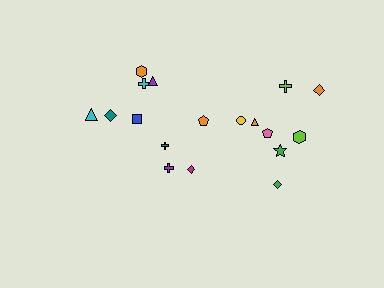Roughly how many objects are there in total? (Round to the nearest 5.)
Roughly 20 objects in total.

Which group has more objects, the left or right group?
The right group.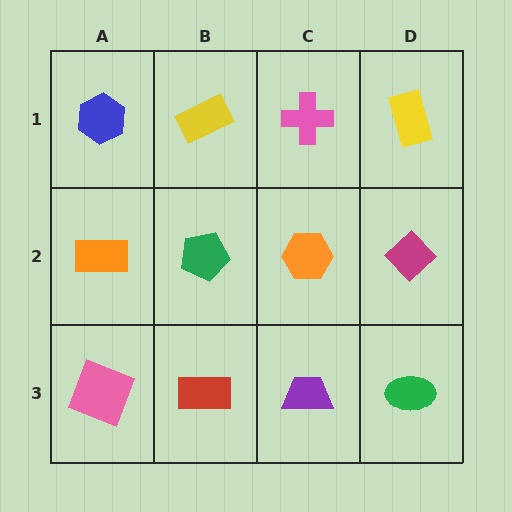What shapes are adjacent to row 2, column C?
A pink cross (row 1, column C), a purple trapezoid (row 3, column C), a green pentagon (row 2, column B), a magenta diamond (row 2, column D).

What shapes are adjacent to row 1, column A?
An orange rectangle (row 2, column A), a yellow rectangle (row 1, column B).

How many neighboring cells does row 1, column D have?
2.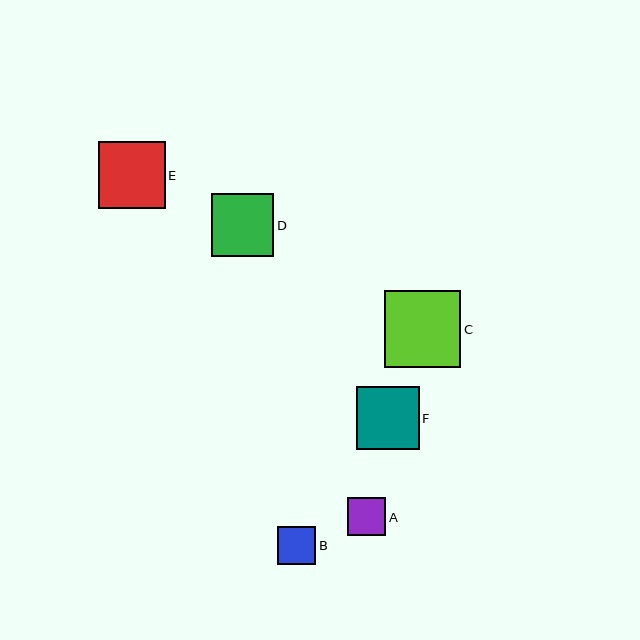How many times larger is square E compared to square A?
Square E is approximately 1.8 times the size of square A.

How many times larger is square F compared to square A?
Square F is approximately 1.6 times the size of square A.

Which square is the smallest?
Square A is the smallest with a size of approximately 38 pixels.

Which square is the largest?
Square C is the largest with a size of approximately 76 pixels.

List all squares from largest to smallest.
From largest to smallest: C, E, F, D, B, A.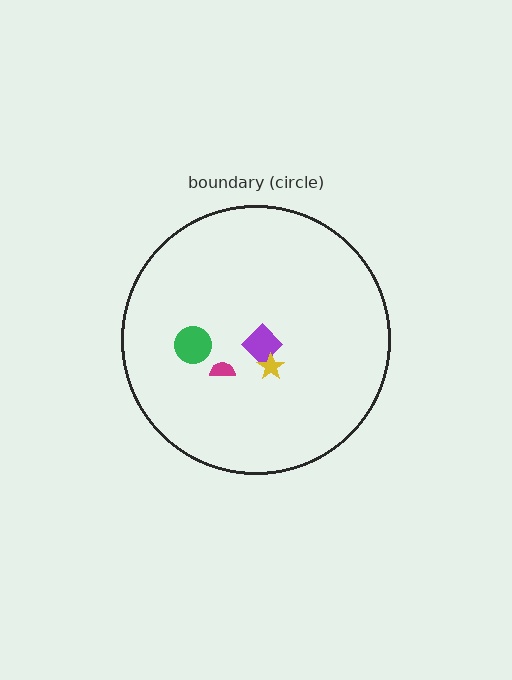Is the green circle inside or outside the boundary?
Inside.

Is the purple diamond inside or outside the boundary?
Inside.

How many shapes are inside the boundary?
4 inside, 0 outside.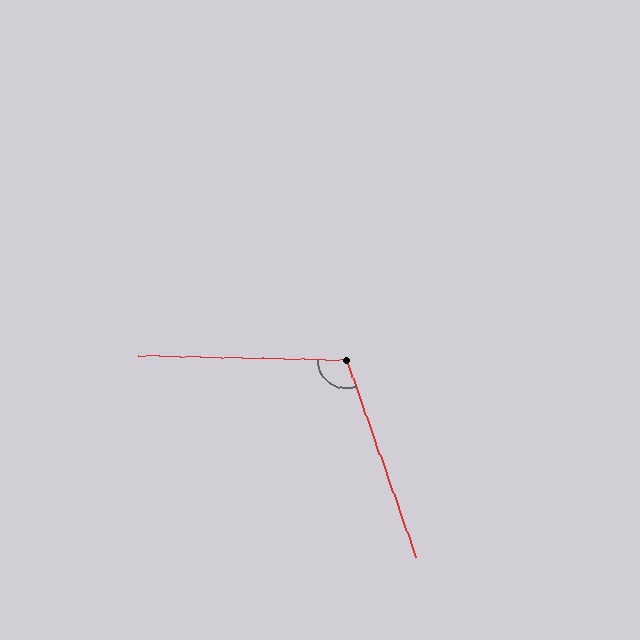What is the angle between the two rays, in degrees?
Approximately 111 degrees.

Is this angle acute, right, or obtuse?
It is obtuse.